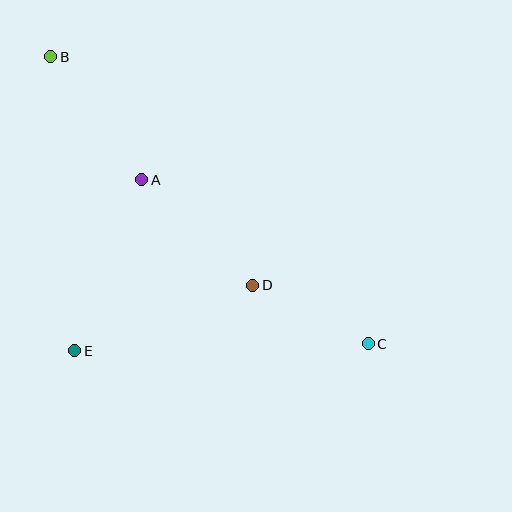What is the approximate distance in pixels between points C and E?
The distance between C and E is approximately 293 pixels.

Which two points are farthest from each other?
Points B and C are farthest from each other.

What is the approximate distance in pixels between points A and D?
The distance between A and D is approximately 153 pixels.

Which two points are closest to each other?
Points C and D are closest to each other.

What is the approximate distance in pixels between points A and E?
The distance between A and E is approximately 183 pixels.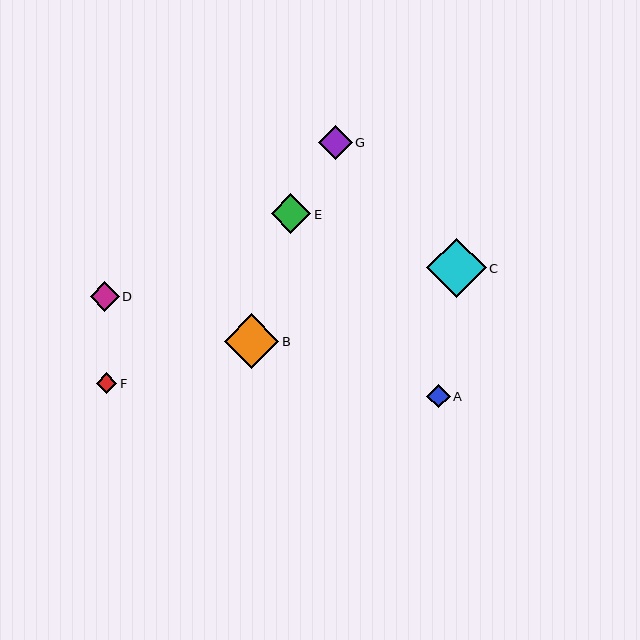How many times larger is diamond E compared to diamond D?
Diamond E is approximately 1.3 times the size of diamond D.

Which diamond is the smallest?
Diamond F is the smallest with a size of approximately 20 pixels.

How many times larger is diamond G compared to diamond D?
Diamond G is approximately 1.2 times the size of diamond D.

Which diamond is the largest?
Diamond C is the largest with a size of approximately 59 pixels.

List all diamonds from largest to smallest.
From largest to smallest: C, B, E, G, D, A, F.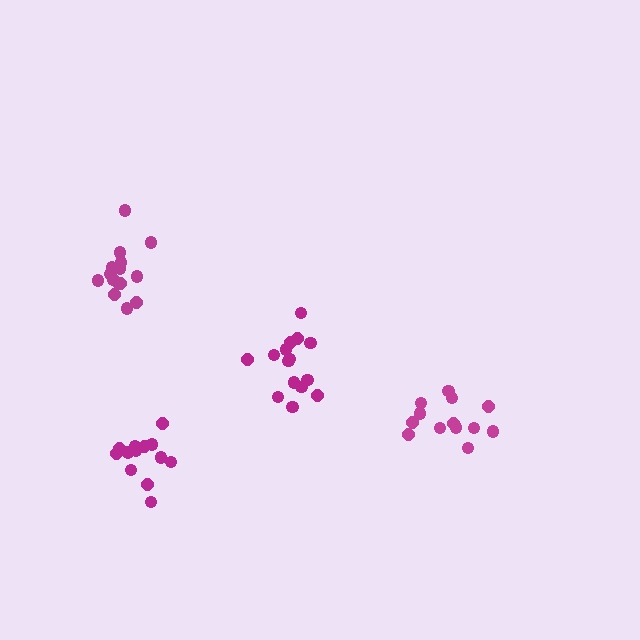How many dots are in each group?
Group 1: 13 dots, Group 2: 15 dots, Group 3: 13 dots, Group 4: 15 dots (56 total).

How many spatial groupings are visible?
There are 4 spatial groupings.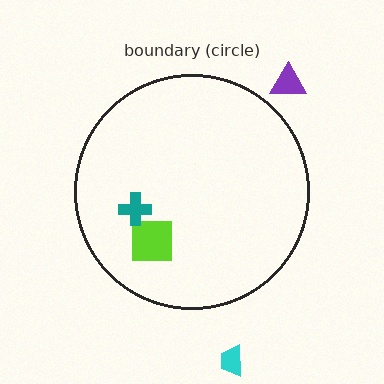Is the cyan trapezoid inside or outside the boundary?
Outside.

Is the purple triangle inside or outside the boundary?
Outside.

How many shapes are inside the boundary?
2 inside, 2 outside.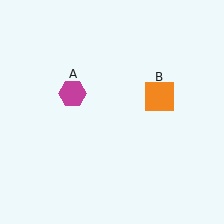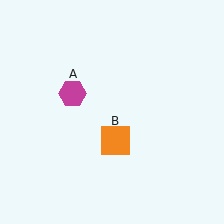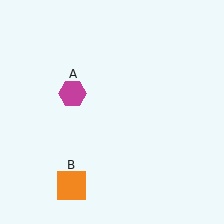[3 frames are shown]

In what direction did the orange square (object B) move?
The orange square (object B) moved down and to the left.